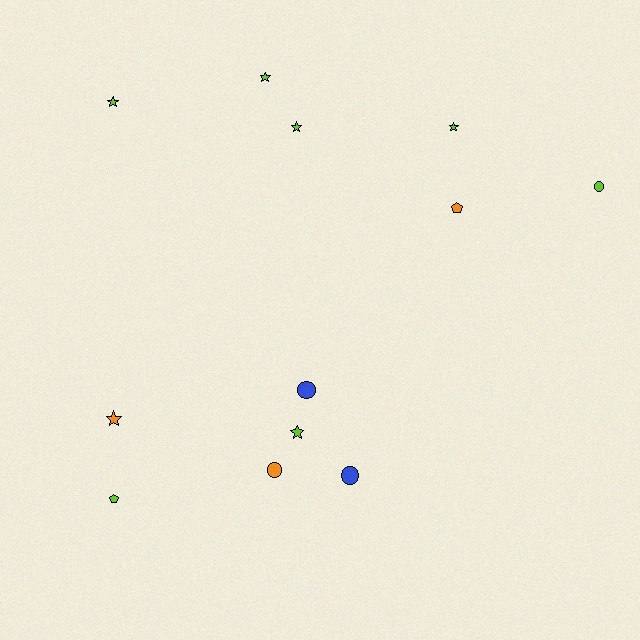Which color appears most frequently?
Lime, with 7 objects.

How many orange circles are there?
There is 1 orange circle.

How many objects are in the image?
There are 12 objects.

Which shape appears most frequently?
Star, with 6 objects.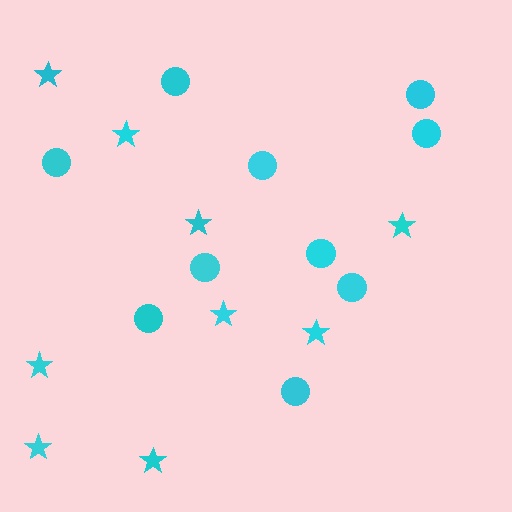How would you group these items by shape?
There are 2 groups: one group of circles (10) and one group of stars (9).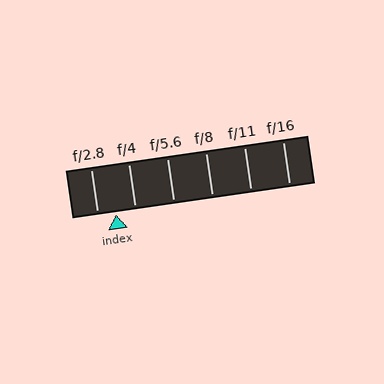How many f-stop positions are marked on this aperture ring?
There are 6 f-stop positions marked.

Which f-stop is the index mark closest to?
The index mark is closest to f/2.8.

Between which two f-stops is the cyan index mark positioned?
The index mark is between f/2.8 and f/4.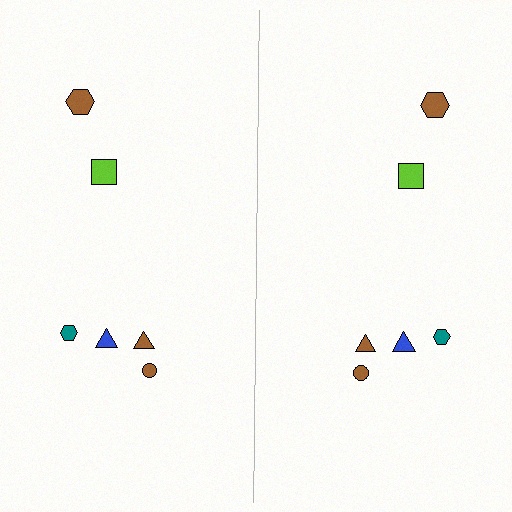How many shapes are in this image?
There are 12 shapes in this image.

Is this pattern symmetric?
Yes, this pattern has bilateral (reflection) symmetry.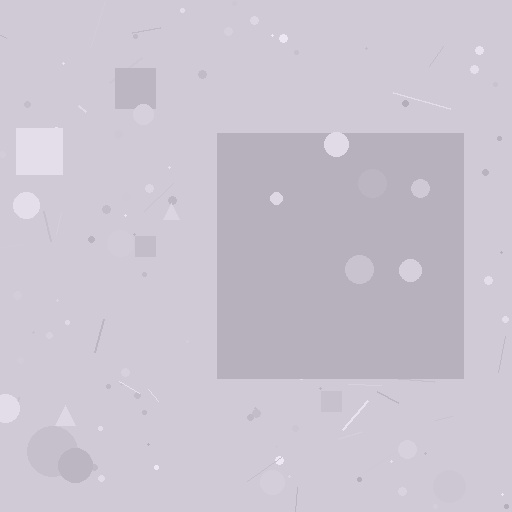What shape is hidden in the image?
A square is hidden in the image.